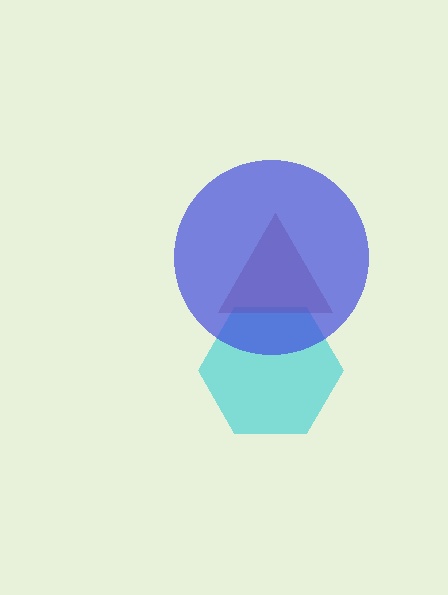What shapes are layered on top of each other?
The layered shapes are: a cyan hexagon, a brown triangle, a blue circle.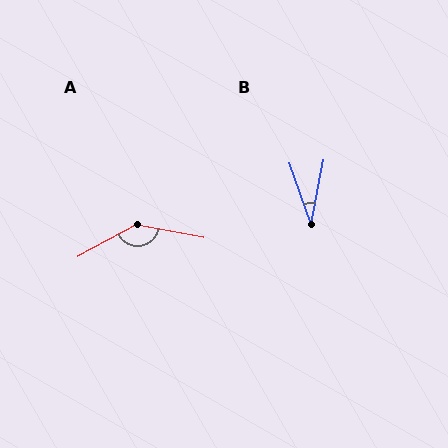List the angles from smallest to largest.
B (30°), A (141°).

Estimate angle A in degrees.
Approximately 141 degrees.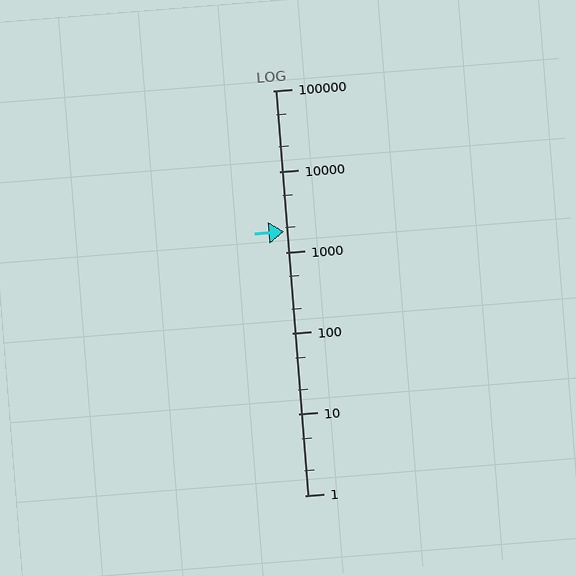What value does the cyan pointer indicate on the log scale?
The pointer indicates approximately 1800.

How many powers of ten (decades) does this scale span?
The scale spans 5 decades, from 1 to 100000.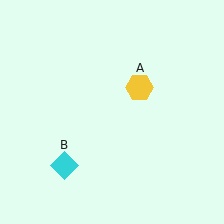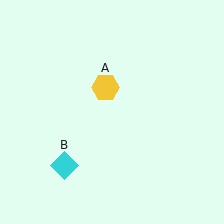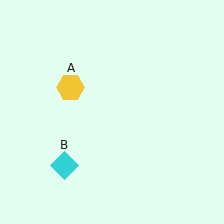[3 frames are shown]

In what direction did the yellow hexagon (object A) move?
The yellow hexagon (object A) moved left.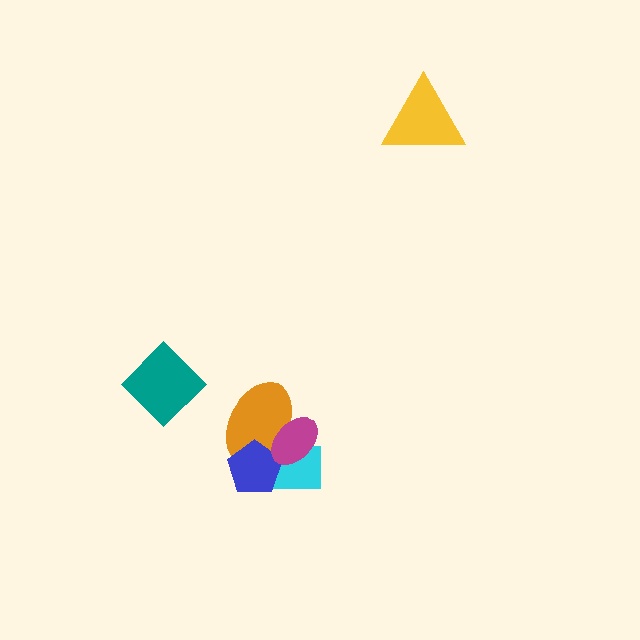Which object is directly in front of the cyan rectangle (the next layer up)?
The orange ellipse is directly in front of the cyan rectangle.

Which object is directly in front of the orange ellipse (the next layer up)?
The blue pentagon is directly in front of the orange ellipse.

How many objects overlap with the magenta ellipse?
3 objects overlap with the magenta ellipse.